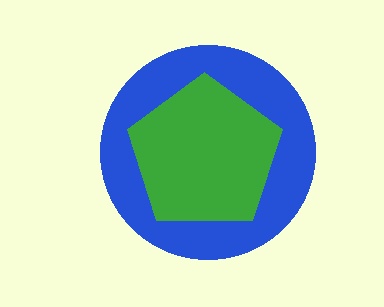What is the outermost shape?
The blue circle.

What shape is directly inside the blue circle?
The green pentagon.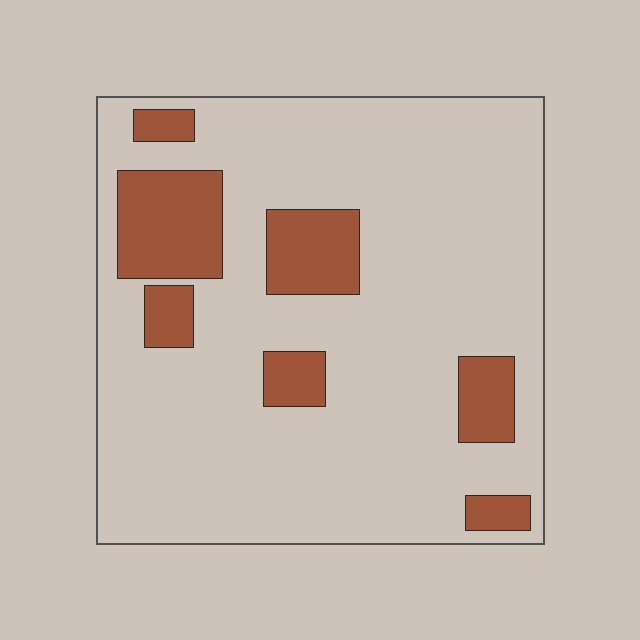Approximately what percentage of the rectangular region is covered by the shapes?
Approximately 20%.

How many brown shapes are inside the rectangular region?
7.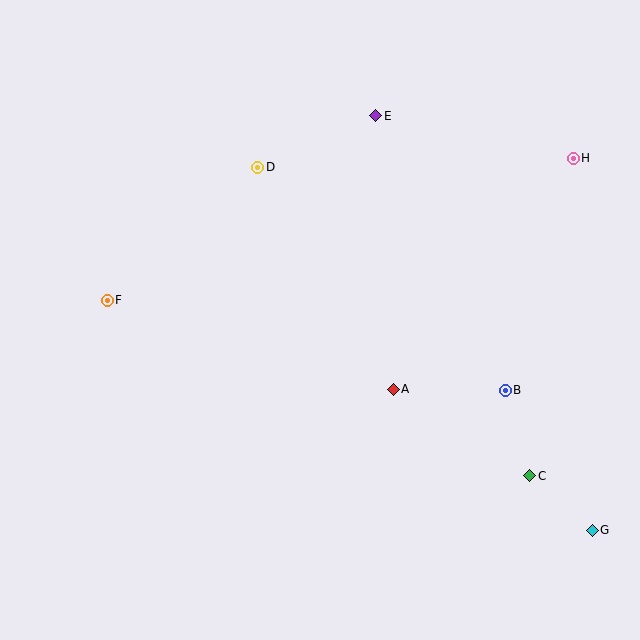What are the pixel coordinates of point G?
Point G is at (592, 530).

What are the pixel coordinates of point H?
Point H is at (573, 158).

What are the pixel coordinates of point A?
Point A is at (393, 389).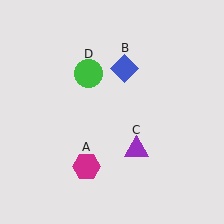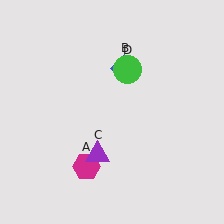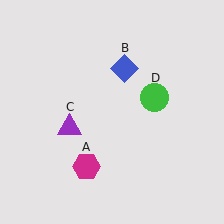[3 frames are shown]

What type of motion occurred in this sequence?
The purple triangle (object C), green circle (object D) rotated clockwise around the center of the scene.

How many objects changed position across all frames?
2 objects changed position: purple triangle (object C), green circle (object D).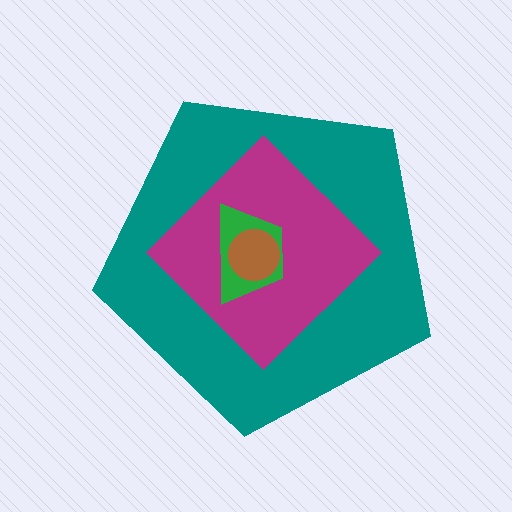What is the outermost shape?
The teal pentagon.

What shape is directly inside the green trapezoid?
The brown circle.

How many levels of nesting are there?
4.